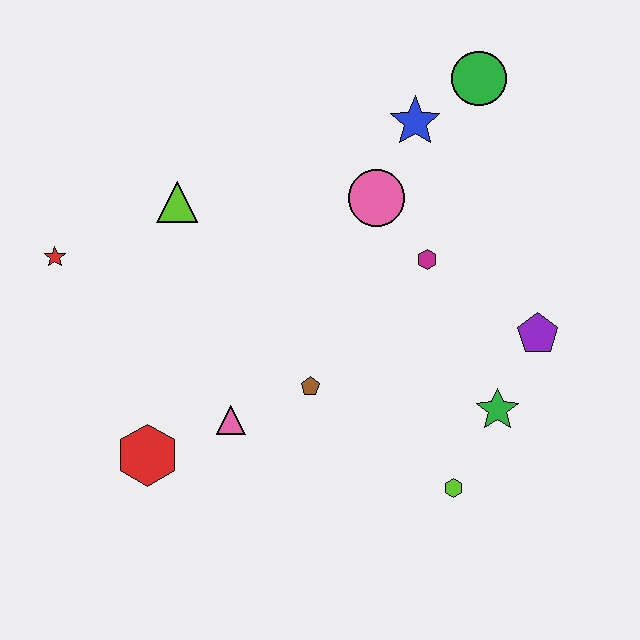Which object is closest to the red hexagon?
The pink triangle is closest to the red hexagon.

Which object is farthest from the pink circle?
The red hexagon is farthest from the pink circle.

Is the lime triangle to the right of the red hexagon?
Yes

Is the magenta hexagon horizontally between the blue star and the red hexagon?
No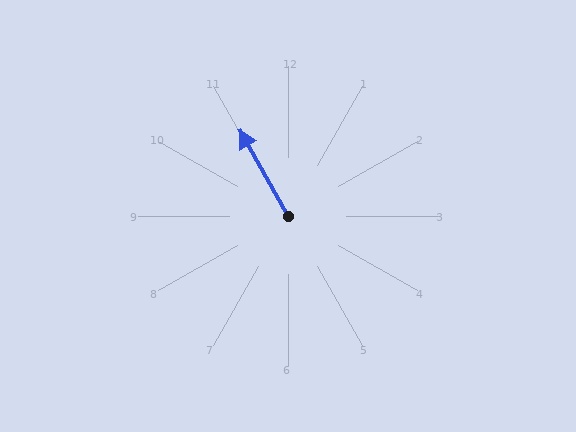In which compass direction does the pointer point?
Northwest.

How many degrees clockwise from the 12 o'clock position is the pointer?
Approximately 331 degrees.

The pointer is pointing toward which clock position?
Roughly 11 o'clock.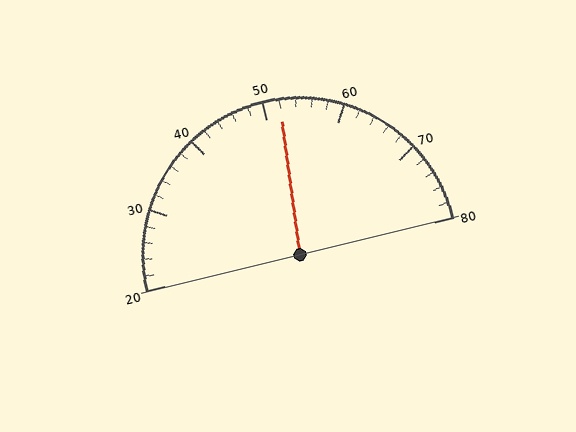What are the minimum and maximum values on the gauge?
The gauge ranges from 20 to 80.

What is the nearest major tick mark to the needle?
The nearest major tick mark is 50.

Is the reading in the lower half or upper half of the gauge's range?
The reading is in the upper half of the range (20 to 80).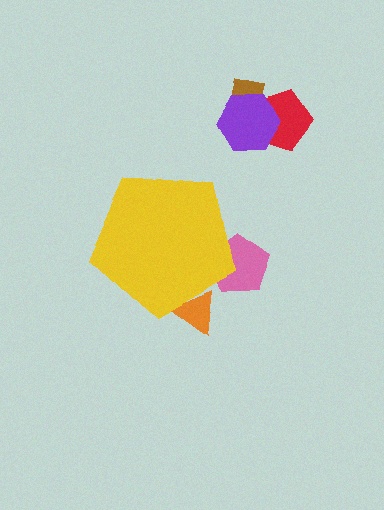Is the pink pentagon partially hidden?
Yes, the pink pentagon is partially hidden behind the yellow pentagon.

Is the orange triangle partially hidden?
Yes, the orange triangle is partially hidden behind the yellow pentagon.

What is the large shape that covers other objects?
A yellow pentagon.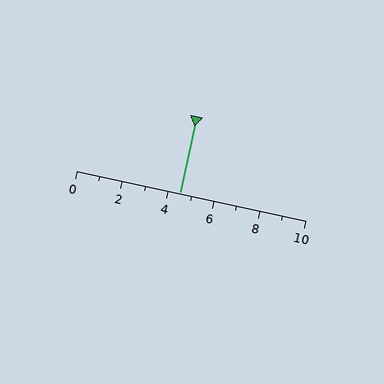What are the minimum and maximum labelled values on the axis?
The axis runs from 0 to 10.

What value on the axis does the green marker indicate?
The marker indicates approximately 4.5.